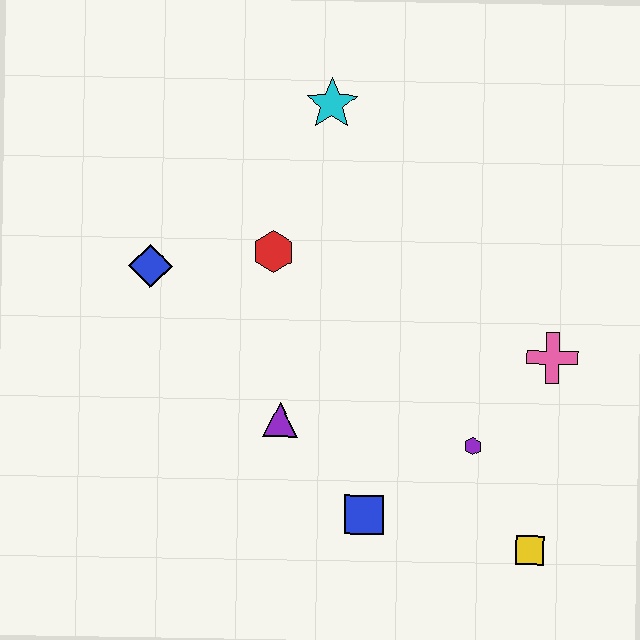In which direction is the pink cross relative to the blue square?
The pink cross is to the right of the blue square.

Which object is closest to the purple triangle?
The blue square is closest to the purple triangle.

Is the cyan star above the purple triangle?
Yes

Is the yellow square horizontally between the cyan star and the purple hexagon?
No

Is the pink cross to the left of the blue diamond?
No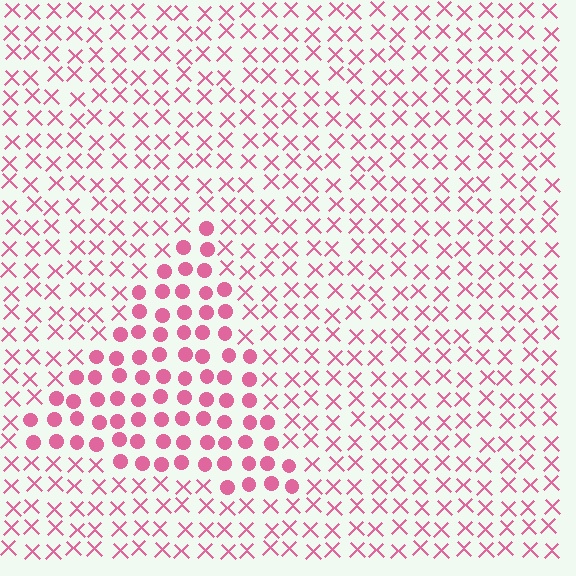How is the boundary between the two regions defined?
The boundary is defined by a change in element shape: circles inside vs. X marks outside. All elements share the same color and spacing.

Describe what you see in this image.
The image is filled with small pink elements arranged in a uniform grid. A triangle-shaped region contains circles, while the surrounding area contains X marks. The boundary is defined purely by the change in element shape.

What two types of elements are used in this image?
The image uses circles inside the triangle region and X marks outside it.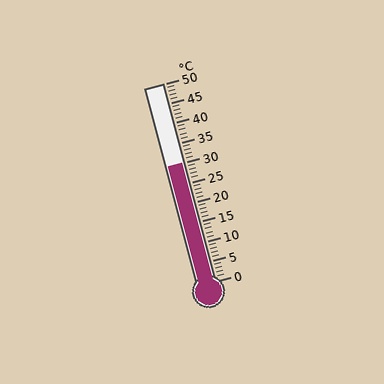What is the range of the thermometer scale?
The thermometer scale ranges from 0°C to 50°C.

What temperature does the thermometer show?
The thermometer shows approximately 30°C.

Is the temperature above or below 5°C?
The temperature is above 5°C.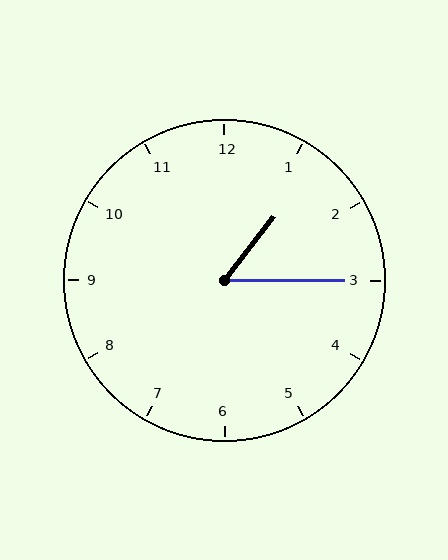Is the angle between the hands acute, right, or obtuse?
It is acute.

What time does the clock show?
1:15.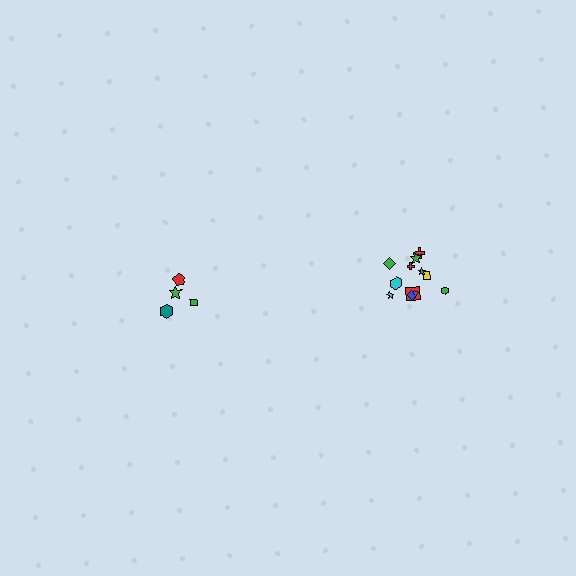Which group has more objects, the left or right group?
The right group.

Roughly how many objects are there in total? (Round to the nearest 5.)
Roughly 15 objects in total.